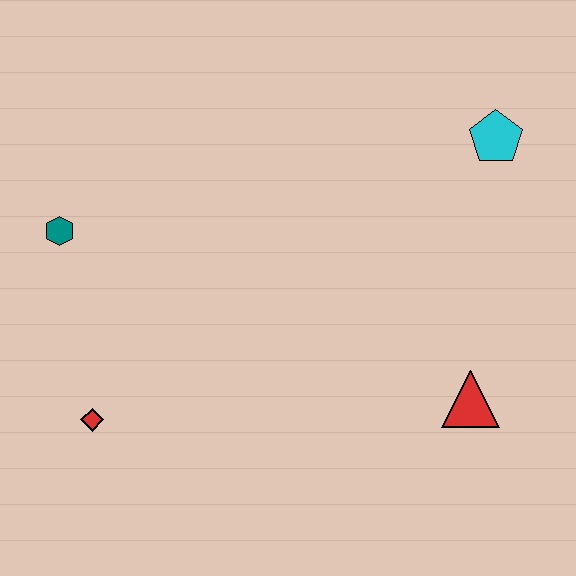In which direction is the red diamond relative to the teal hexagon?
The red diamond is below the teal hexagon.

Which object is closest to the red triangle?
The cyan pentagon is closest to the red triangle.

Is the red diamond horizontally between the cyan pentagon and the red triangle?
No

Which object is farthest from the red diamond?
The cyan pentagon is farthest from the red diamond.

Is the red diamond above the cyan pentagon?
No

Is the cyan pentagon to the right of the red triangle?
Yes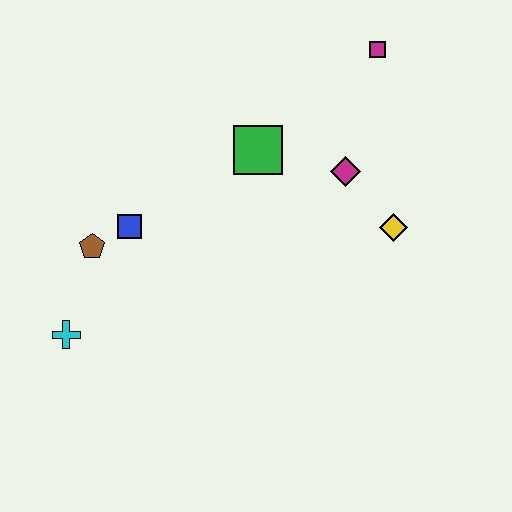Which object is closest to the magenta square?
The magenta diamond is closest to the magenta square.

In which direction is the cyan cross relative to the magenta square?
The cyan cross is to the left of the magenta square.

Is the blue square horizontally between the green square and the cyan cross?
Yes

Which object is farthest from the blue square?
The magenta square is farthest from the blue square.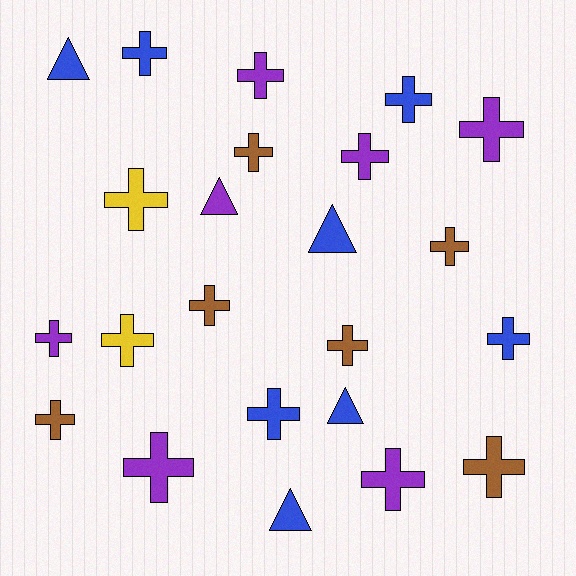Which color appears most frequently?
Blue, with 8 objects.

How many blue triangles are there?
There are 4 blue triangles.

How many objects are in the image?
There are 23 objects.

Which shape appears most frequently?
Cross, with 18 objects.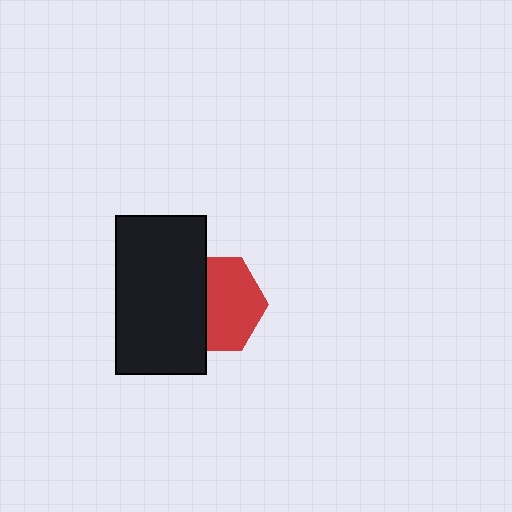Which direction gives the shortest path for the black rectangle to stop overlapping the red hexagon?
Moving left gives the shortest separation.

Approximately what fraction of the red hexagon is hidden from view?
Roughly 41% of the red hexagon is hidden behind the black rectangle.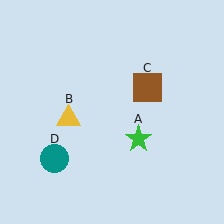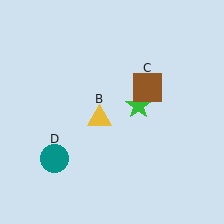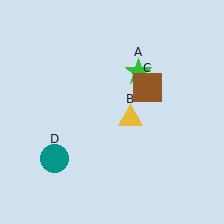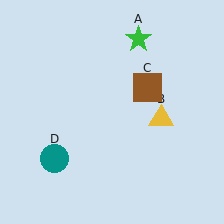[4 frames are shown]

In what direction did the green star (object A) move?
The green star (object A) moved up.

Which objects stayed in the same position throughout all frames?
Brown square (object C) and teal circle (object D) remained stationary.